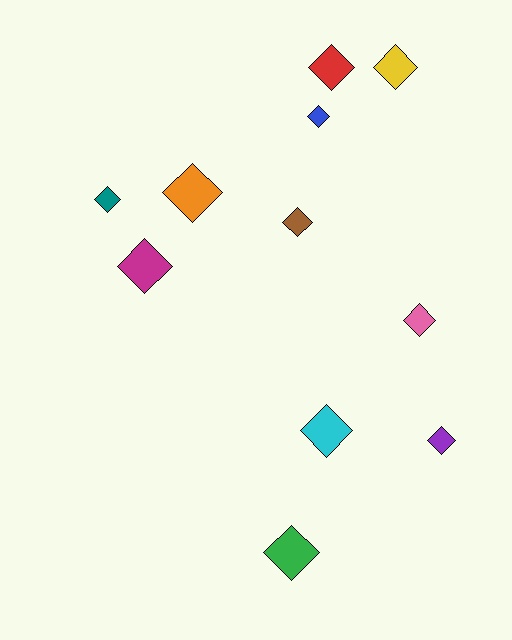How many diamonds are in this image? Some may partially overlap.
There are 11 diamonds.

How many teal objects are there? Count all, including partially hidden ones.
There is 1 teal object.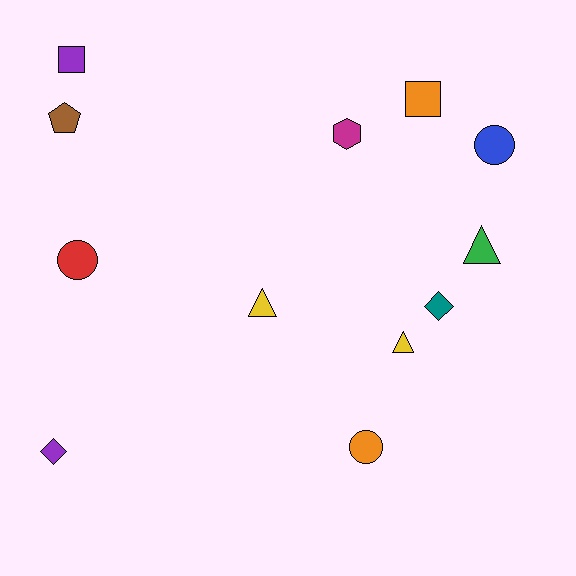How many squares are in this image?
There are 2 squares.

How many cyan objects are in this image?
There are no cyan objects.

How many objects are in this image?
There are 12 objects.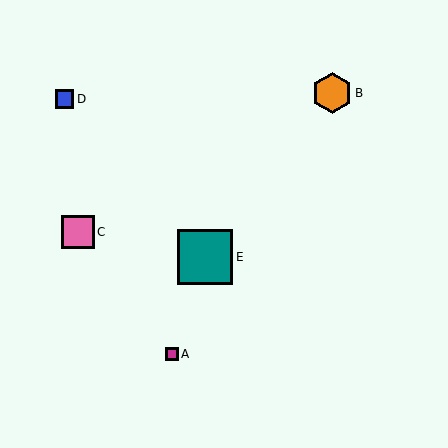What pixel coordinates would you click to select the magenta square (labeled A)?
Click at (172, 354) to select the magenta square A.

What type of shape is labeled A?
Shape A is a magenta square.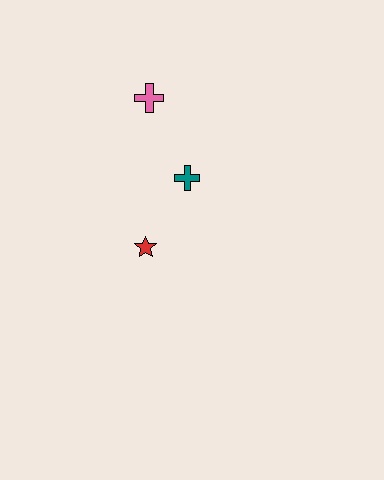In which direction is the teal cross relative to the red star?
The teal cross is above the red star.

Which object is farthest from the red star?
The pink cross is farthest from the red star.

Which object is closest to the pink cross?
The teal cross is closest to the pink cross.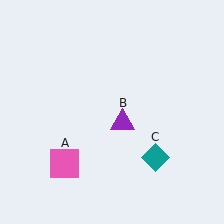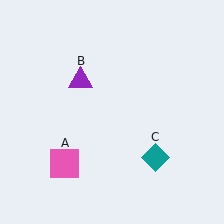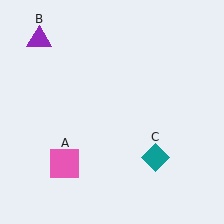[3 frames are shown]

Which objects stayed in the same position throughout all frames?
Pink square (object A) and teal diamond (object C) remained stationary.